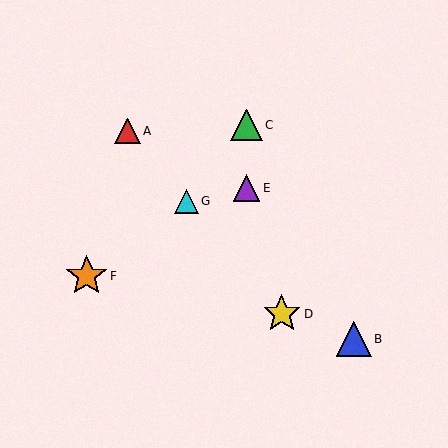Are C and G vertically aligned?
No, C is at x≈247 and G is at x≈186.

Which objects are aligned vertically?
Objects C, E are aligned vertically.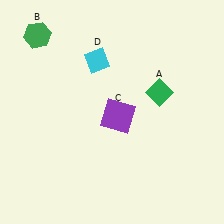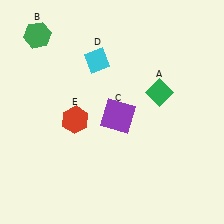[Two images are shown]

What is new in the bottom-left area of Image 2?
A red hexagon (E) was added in the bottom-left area of Image 2.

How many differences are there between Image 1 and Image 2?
There is 1 difference between the two images.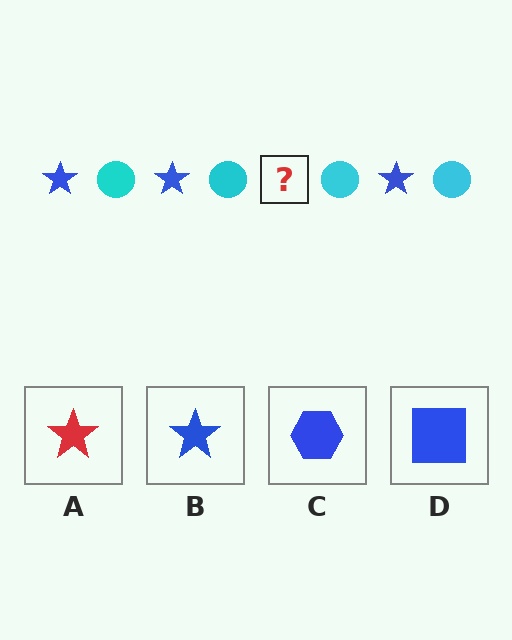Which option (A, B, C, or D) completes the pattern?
B.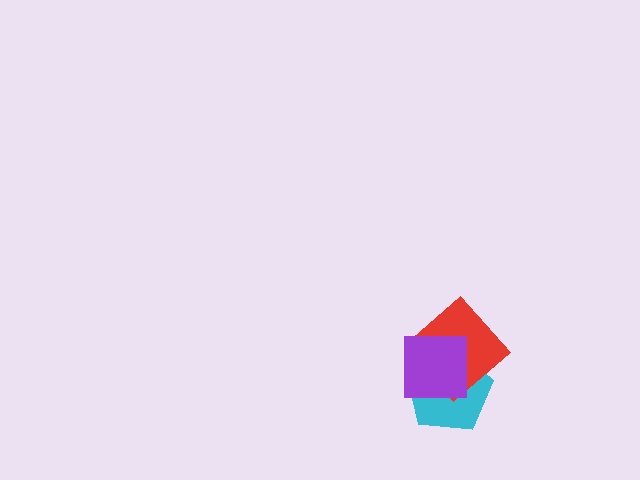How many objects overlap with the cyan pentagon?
2 objects overlap with the cyan pentagon.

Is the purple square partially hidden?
No, no other shape covers it.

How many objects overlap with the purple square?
2 objects overlap with the purple square.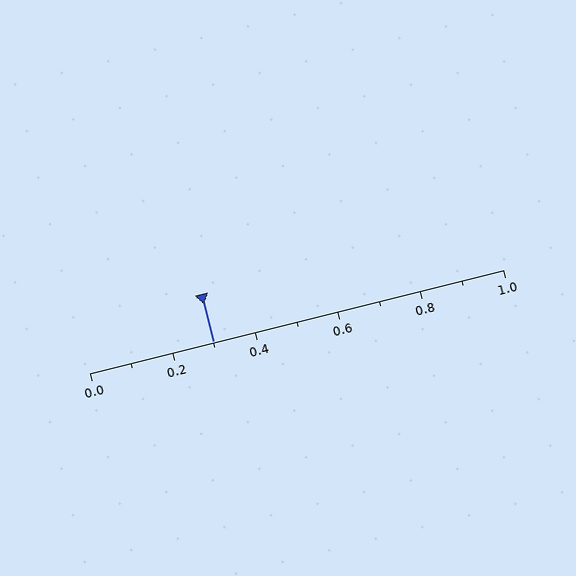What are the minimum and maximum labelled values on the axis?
The axis runs from 0.0 to 1.0.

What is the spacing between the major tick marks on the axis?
The major ticks are spaced 0.2 apart.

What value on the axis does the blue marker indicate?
The marker indicates approximately 0.3.